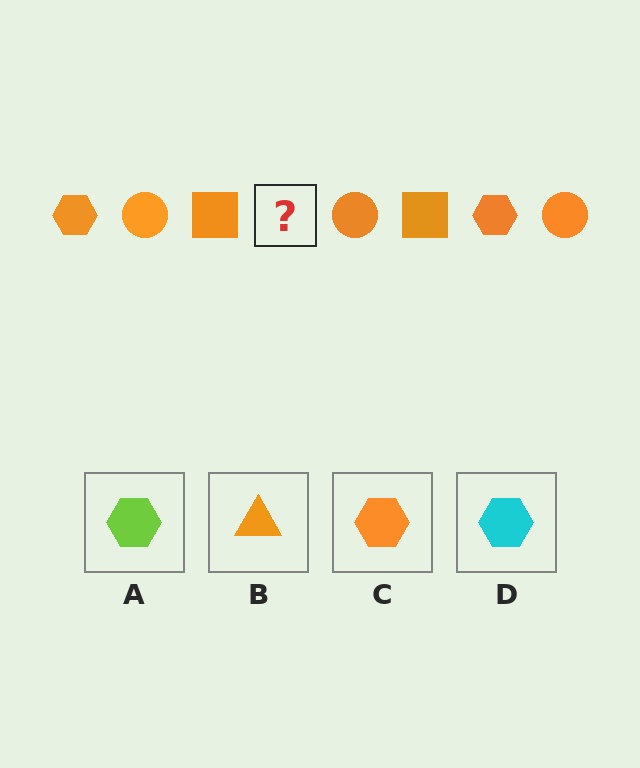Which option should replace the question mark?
Option C.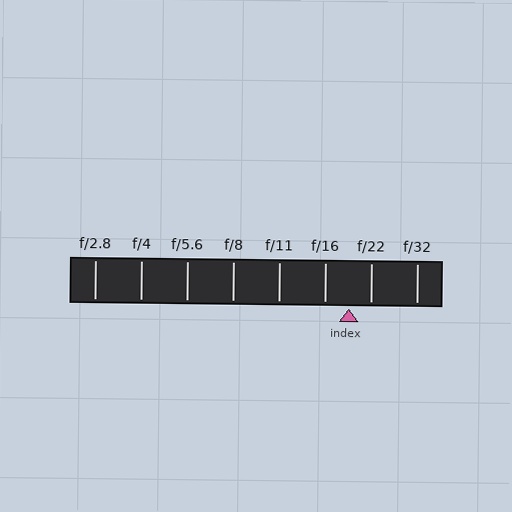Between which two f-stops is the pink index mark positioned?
The index mark is between f/16 and f/22.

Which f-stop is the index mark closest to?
The index mark is closest to f/22.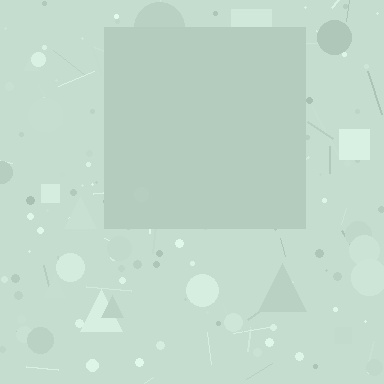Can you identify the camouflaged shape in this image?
The camouflaged shape is a square.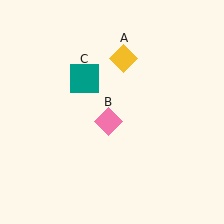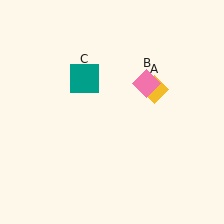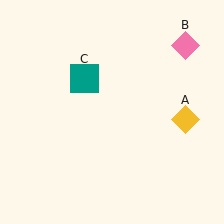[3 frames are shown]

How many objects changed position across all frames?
2 objects changed position: yellow diamond (object A), pink diamond (object B).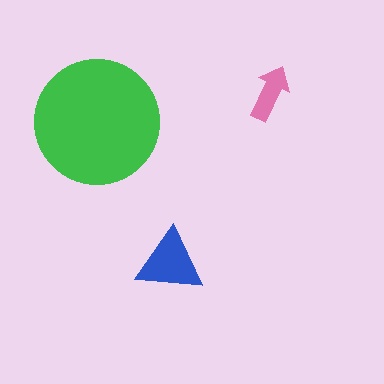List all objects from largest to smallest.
The green circle, the blue triangle, the pink arrow.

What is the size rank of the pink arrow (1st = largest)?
3rd.